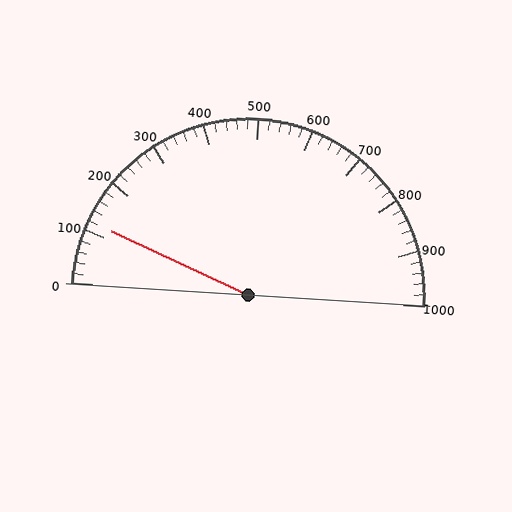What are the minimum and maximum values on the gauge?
The gauge ranges from 0 to 1000.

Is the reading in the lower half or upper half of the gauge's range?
The reading is in the lower half of the range (0 to 1000).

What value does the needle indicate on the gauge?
The needle indicates approximately 120.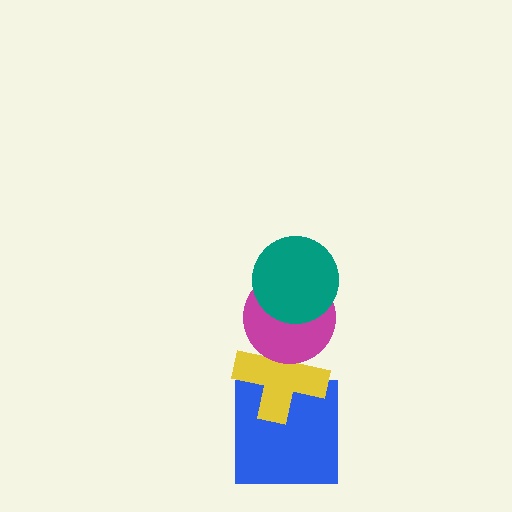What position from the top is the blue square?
The blue square is 4th from the top.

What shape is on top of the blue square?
The yellow cross is on top of the blue square.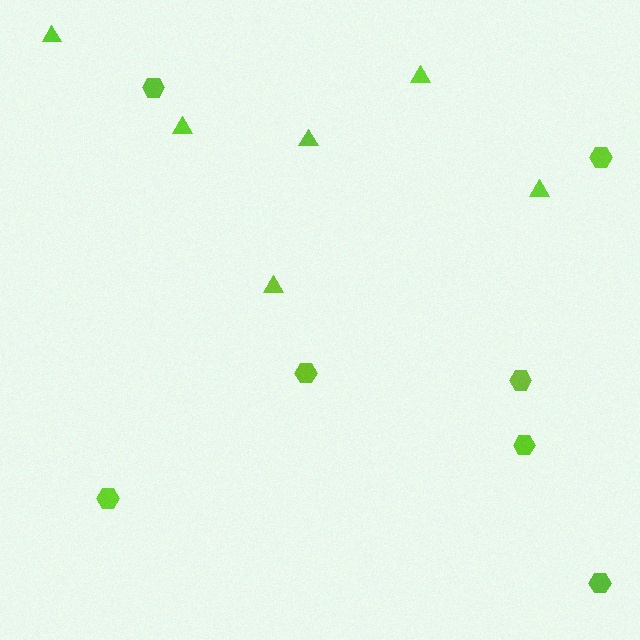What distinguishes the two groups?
There are 2 groups: one group of triangles (6) and one group of hexagons (7).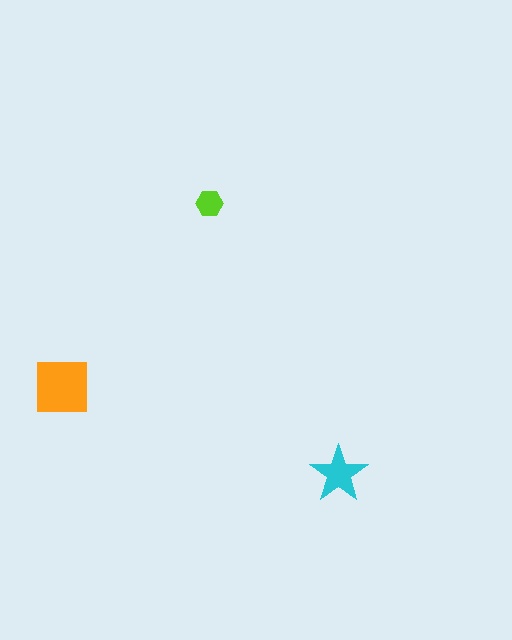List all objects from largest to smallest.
The orange square, the cyan star, the lime hexagon.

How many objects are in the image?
There are 3 objects in the image.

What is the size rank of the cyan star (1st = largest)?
2nd.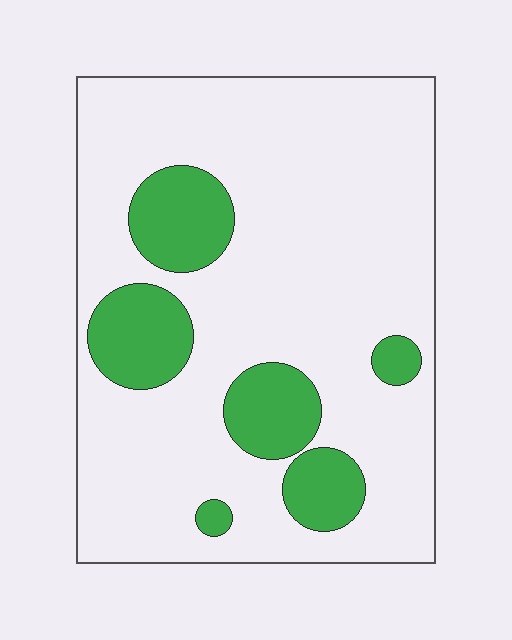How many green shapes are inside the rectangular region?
6.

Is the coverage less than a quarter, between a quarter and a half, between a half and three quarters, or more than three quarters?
Less than a quarter.